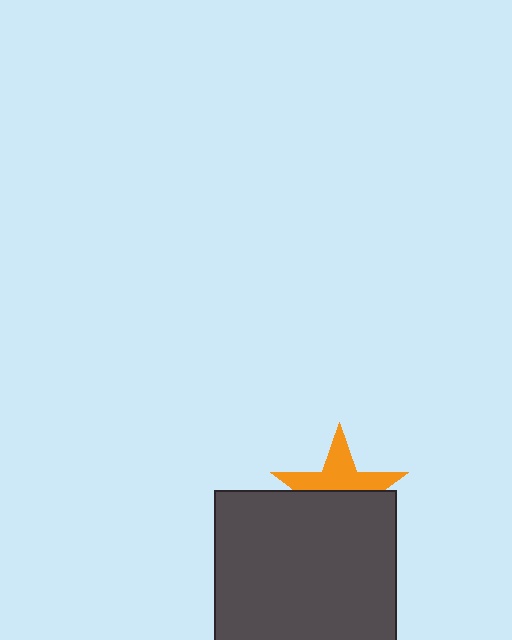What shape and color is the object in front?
The object in front is a dark gray square.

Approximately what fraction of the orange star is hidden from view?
Roughly 53% of the orange star is hidden behind the dark gray square.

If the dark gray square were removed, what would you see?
You would see the complete orange star.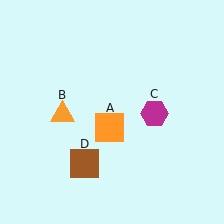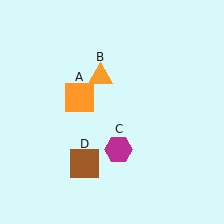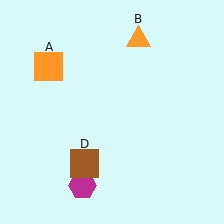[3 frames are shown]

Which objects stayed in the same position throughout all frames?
Brown square (object D) remained stationary.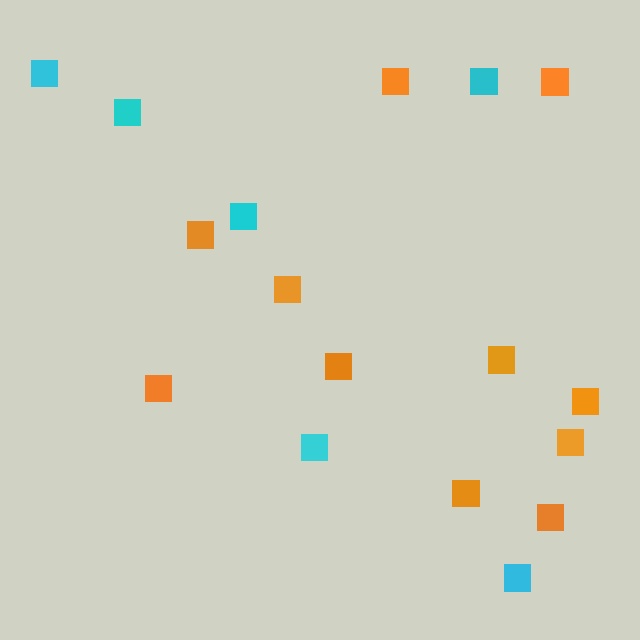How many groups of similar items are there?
There are 2 groups: one group of cyan squares (6) and one group of orange squares (11).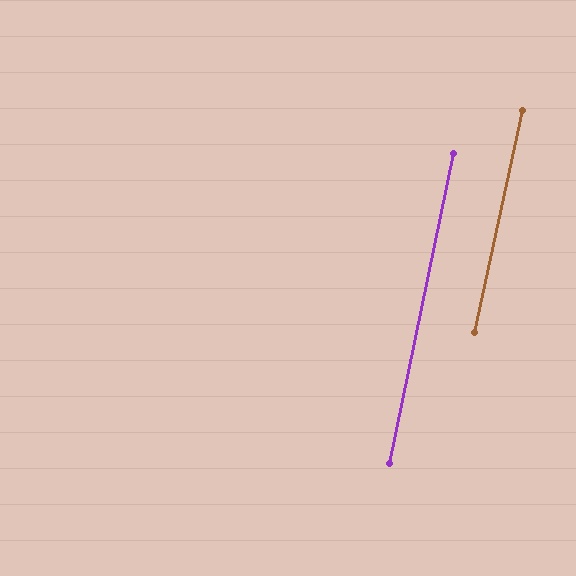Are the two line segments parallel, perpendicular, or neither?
Parallel — their directions differ by only 0.5°.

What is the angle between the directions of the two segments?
Approximately 0 degrees.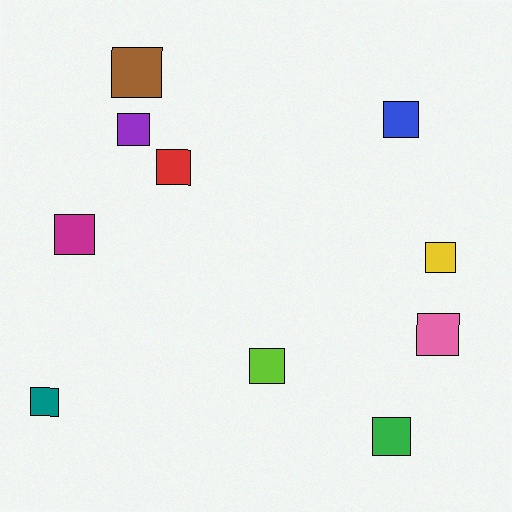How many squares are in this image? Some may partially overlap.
There are 10 squares.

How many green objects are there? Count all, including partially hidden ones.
There is 1 green object.